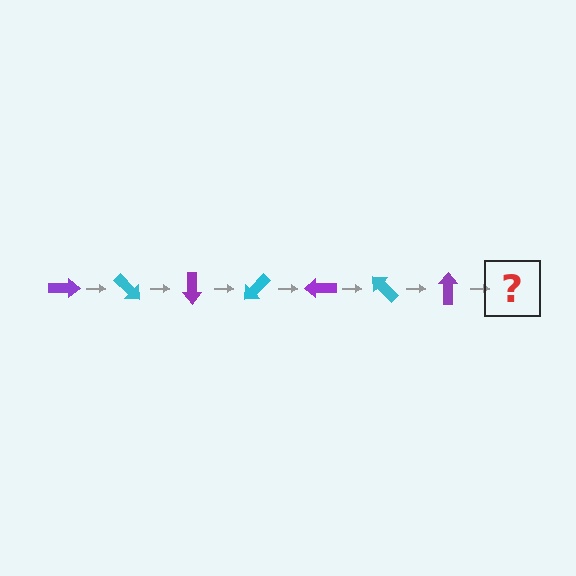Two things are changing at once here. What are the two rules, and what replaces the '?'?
The two rules are that it rotates 45 degrees each step and the color cycles through purple and cyan. The '?' should be a cyan arrow, rotated 315 degrees from the start.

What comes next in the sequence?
The next element should be a cyan arrow, rotated 315 degrees from the start.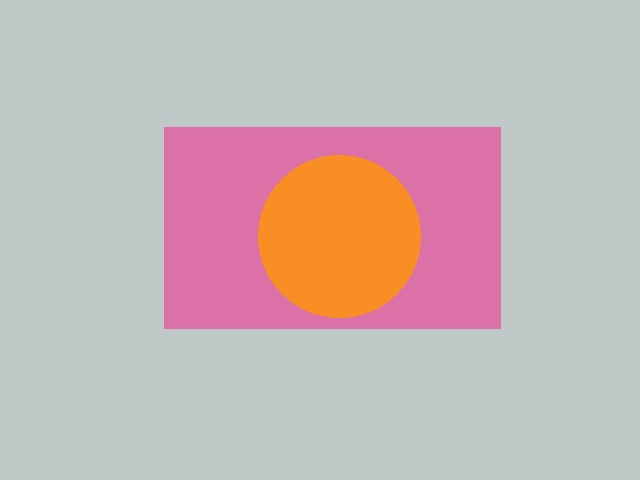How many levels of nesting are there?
2.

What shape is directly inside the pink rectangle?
The orange circle.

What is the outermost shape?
The pink rectangle.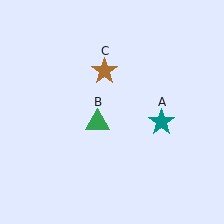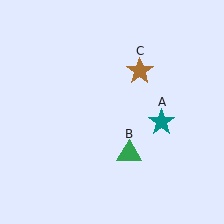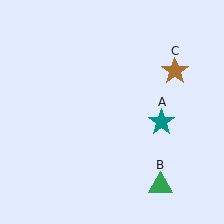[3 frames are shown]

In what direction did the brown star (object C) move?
The brown star (object C) moved right.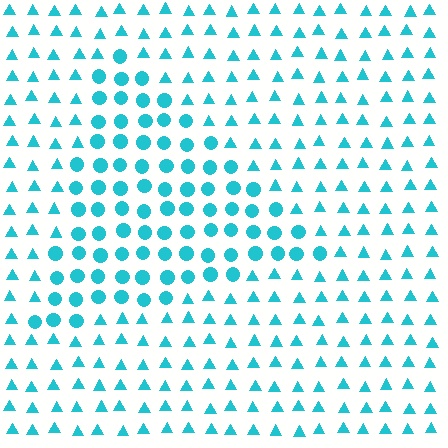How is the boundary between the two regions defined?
The boundary is defined by a change in element shape: circles inside vs. triangles outside. All elements share the same color and spacing.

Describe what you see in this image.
The image is filled with small cyan elements arranged in a uniform grid. A triangle-shaped region contains circles, while the surrounding area contains triangles. The boundary is defined purely by the change in element shape.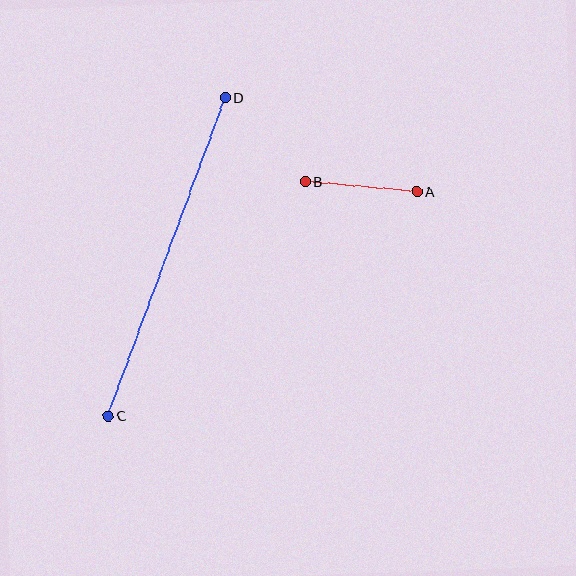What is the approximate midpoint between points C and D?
The midpoint is at approximately (167, 257) pixels.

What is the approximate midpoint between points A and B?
The midpoint is at approximately (361, 187) pixels.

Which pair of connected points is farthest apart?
Points C and D are farthest apart.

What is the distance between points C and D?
The distance is approximately 339 pixels.